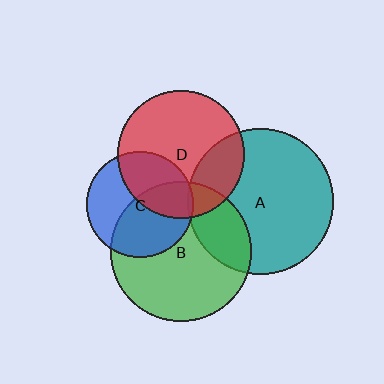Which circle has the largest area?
Circle A (teal).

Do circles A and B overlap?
Yes.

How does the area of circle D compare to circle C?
Approximately 1.4 times.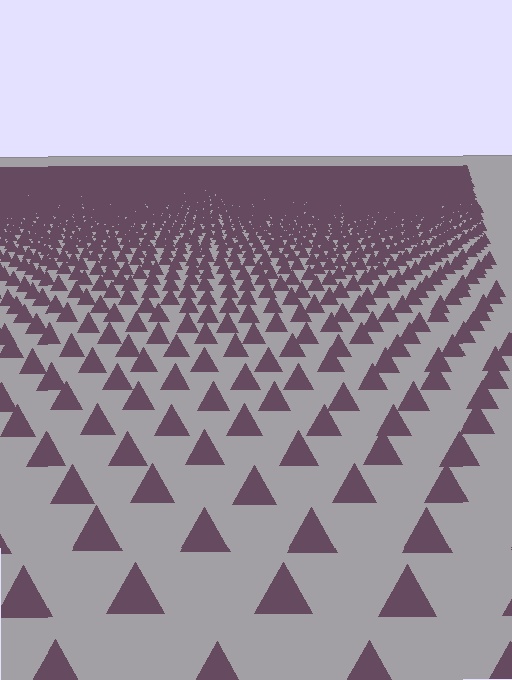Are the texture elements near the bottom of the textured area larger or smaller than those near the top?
Larger. Near the bottom, elements are closer to the viewer and appear at a bigger on-screen size.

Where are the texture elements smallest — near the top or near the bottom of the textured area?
Near the top.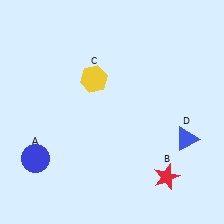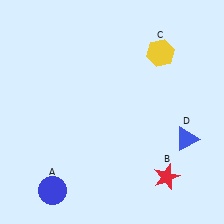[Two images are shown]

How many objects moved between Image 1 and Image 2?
2 objects moved between the two images.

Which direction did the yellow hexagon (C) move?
The yellow hexagon (C) moved right.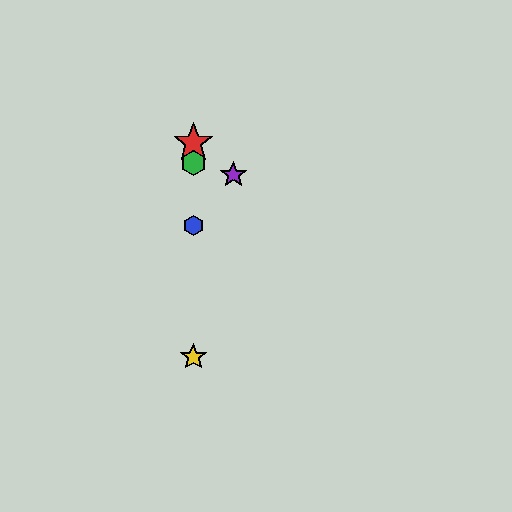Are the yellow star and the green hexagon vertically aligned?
Yes, both are at x≈193.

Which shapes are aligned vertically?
The red star, the blue hexagon, the green hexagon, the yellow star are aligned vertically.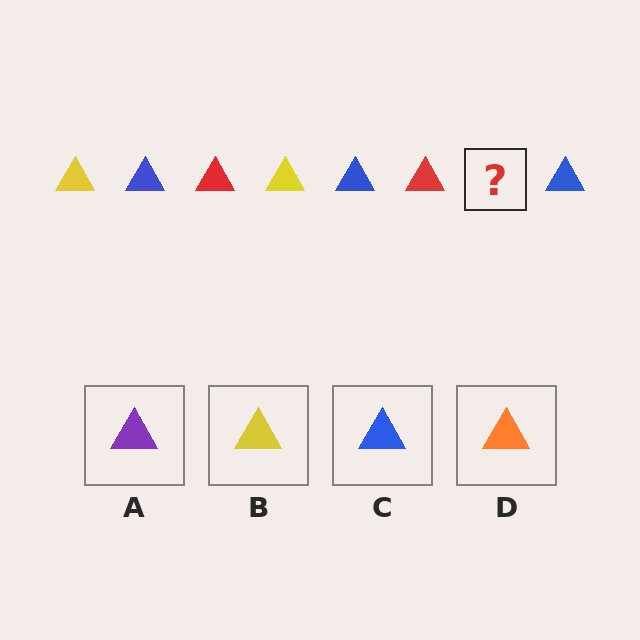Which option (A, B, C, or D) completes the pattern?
B.